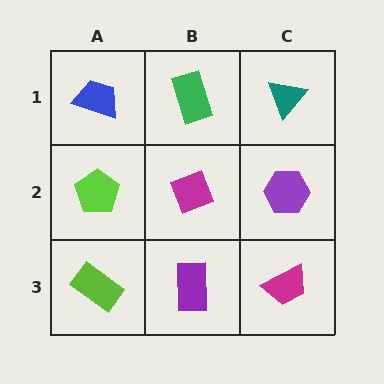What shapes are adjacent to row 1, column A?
A lime pentagon (row 2, column A), a green rectangle (row 1, column B).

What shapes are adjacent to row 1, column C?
A purple hexagon (row 2, column C), a green rectangle (row 1, column B).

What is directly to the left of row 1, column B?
A blue trapezoid.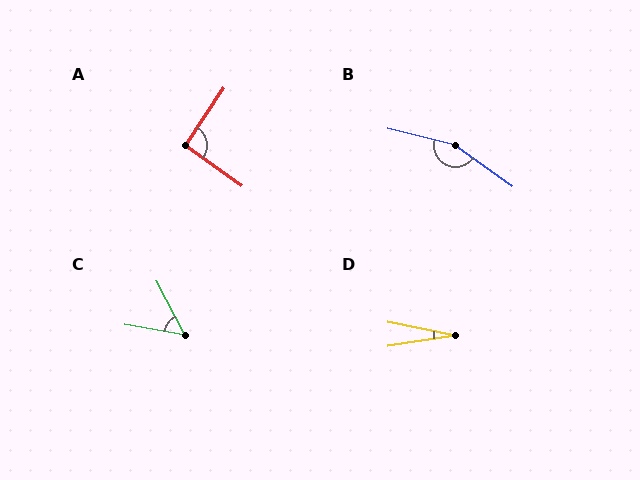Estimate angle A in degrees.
Approximately 92 degrees.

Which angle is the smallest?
D, at approximately 20 degrees.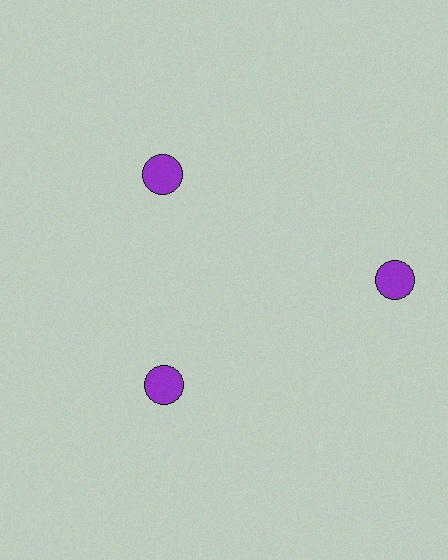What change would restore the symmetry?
The symmetry would be restored by moving it inward, back onto the ring so that all 3 circles sit at equal angles and equal distance from the center.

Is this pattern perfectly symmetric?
No. The 3 purple circles are arranged in a ring, but one element near the 3 o'clock position is pushed outward from the center, breaking the 3-fold rotational symmetry.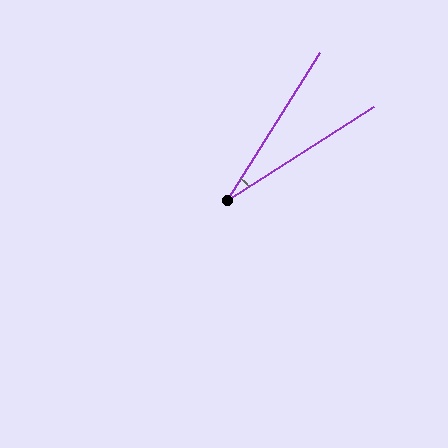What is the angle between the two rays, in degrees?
Approximately 25 degrees.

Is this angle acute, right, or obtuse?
It is acute.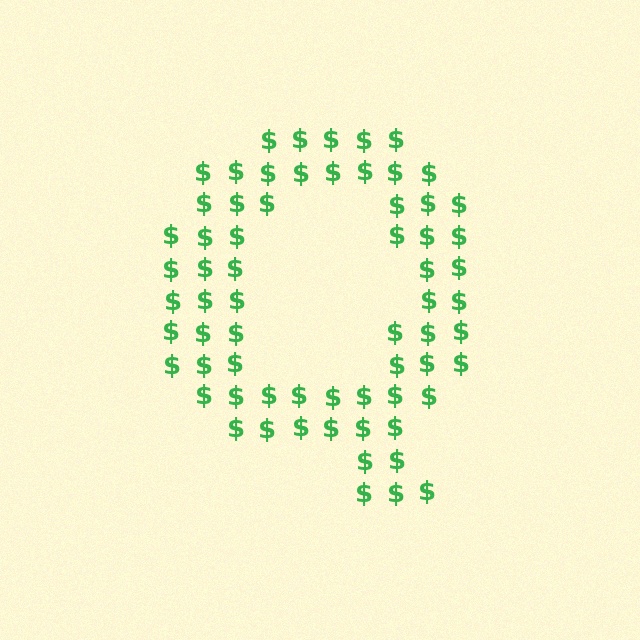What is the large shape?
The large shape is the letter Q.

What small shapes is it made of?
It is made of small dollar signs.